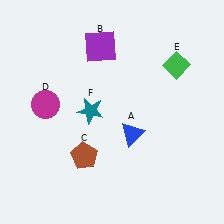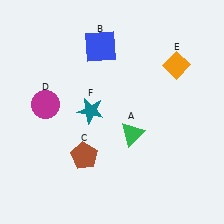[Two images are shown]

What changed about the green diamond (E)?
In Image 1, E is green. In Image 2, it changed to orange.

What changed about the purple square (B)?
In Image 1, B is purple. In Image 2, it changed to blue.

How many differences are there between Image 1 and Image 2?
There are 3 differences between the two images.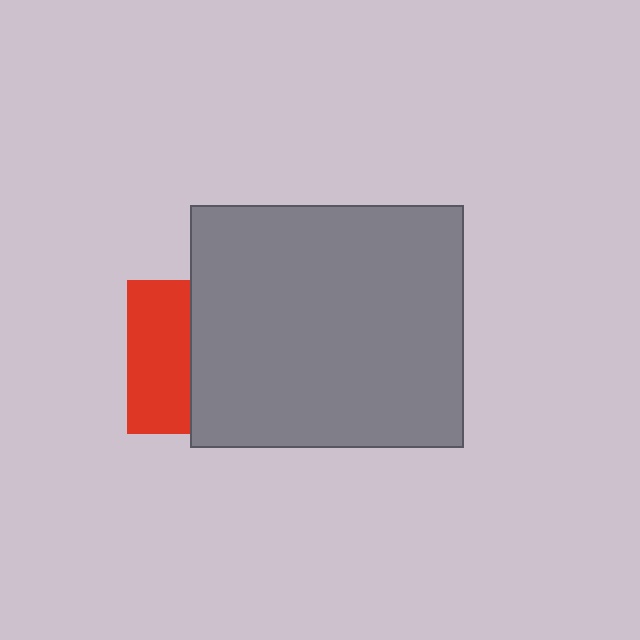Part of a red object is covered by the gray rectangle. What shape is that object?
It is a square.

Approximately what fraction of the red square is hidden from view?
Roughly 60% of the red square is hidden behind the gray rectangle.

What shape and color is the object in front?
The object in front is a gray rectangle.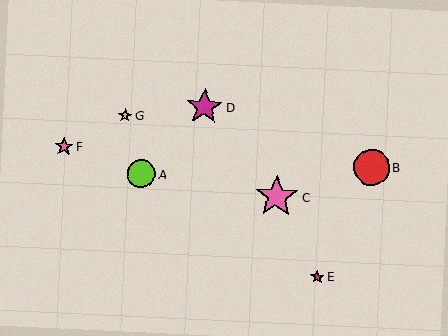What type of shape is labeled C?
Shape C is a pink star.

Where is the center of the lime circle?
The center of the lime circle is at (141, 174).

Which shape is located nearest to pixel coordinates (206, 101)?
The magenta star (labeled D) at (204, 107) is nearest to that location.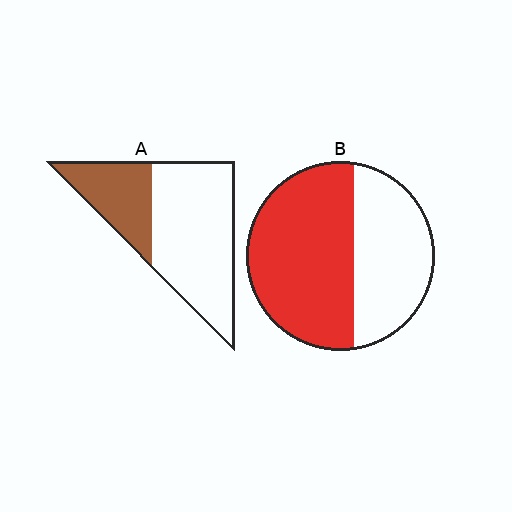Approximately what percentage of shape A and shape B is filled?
A is approximately 30% and B is approximately 60%.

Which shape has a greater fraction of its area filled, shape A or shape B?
Shape B.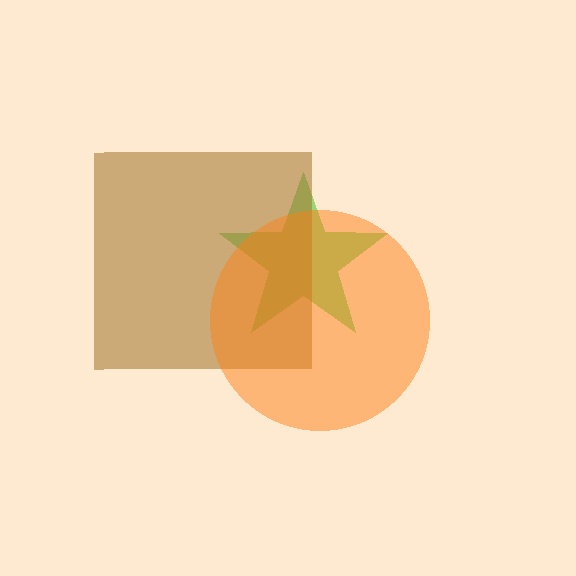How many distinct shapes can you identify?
There are 3 distinct shapes: a lime star, a brown square, an orange circle.